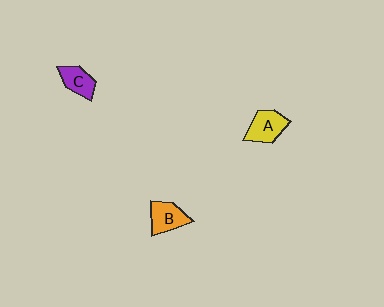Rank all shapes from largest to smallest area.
From largest to smallest: A (yellow), B (orange), C (purple).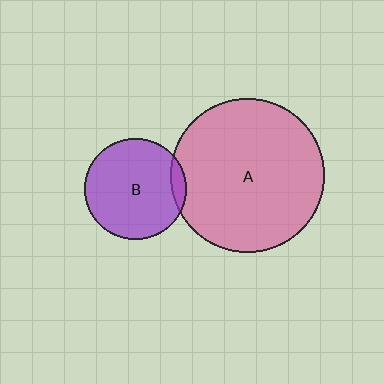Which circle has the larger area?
Circle A (pink).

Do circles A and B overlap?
Yes.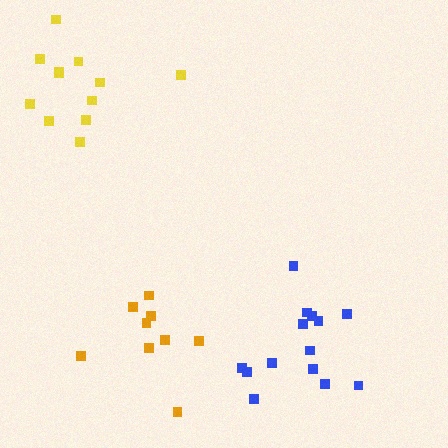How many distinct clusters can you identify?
There are 3 distinct clusters.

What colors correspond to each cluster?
The clusters are colored: blue, orange, yellow.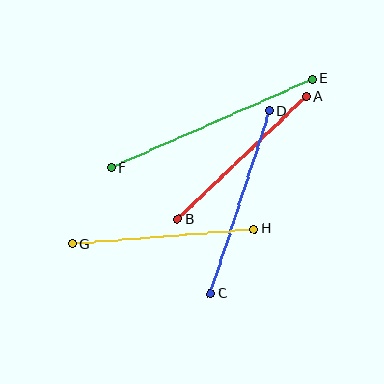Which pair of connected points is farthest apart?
Points E and F are farthest apart.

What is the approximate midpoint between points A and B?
The midpoint is at approximately (242, 158) pixels.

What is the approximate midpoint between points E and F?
The midpoint is at approximately (212, 123) pixels.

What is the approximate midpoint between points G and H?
The midpoint is at approximately (163, 237) pixels.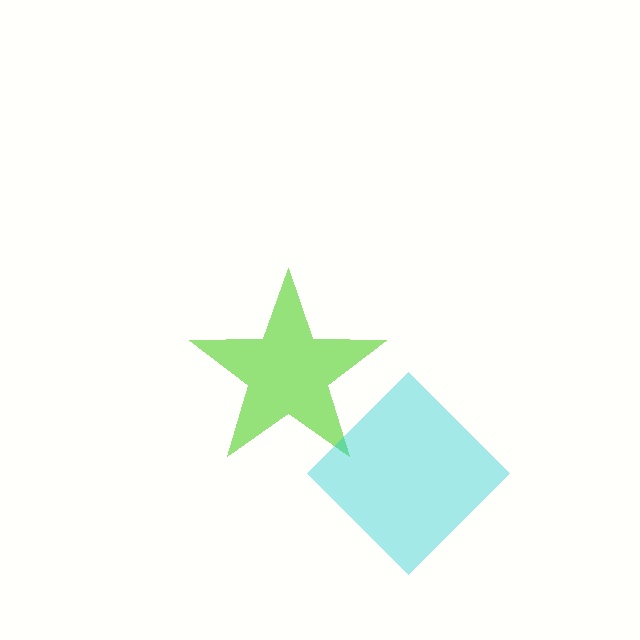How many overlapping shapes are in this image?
There are 2 overlapping shapes in the image.